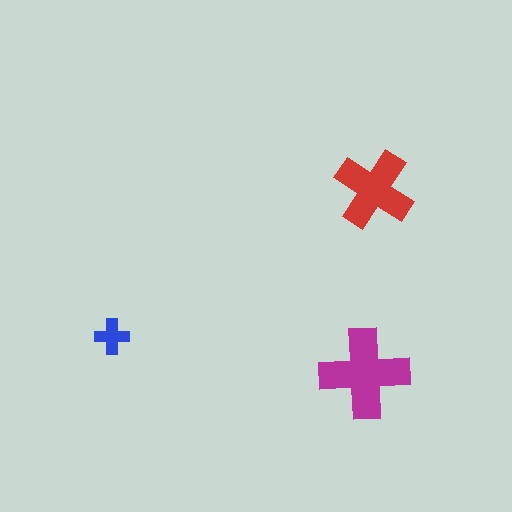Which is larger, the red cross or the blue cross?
The red one.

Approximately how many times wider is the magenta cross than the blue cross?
About 2.5 times wider.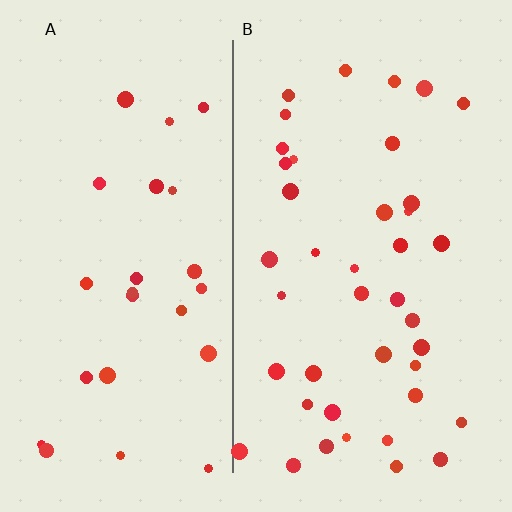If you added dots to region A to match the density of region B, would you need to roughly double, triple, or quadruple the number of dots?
Approximately double.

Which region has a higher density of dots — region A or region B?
B (the right).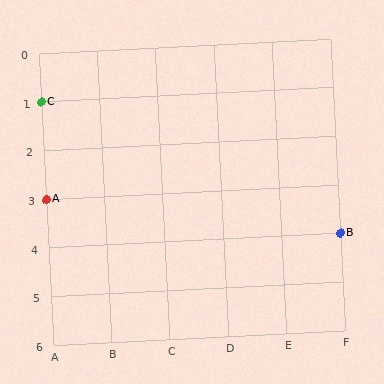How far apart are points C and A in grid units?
Points C and A are 2 rows apart.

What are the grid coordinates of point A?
Point A is at grid coordinates (A, 3).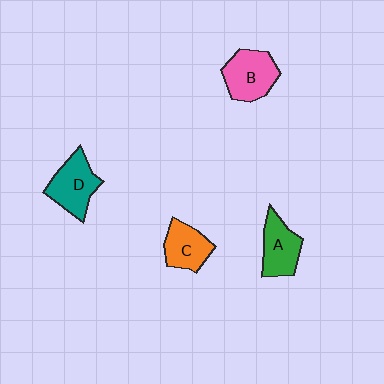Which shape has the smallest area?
Shape C (orange).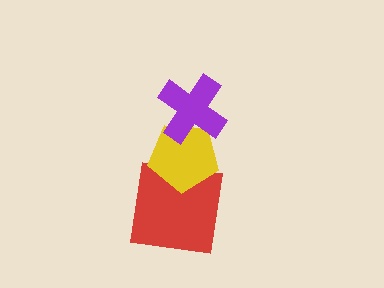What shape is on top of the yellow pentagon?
The purple cross is on top of the yellow pentagon.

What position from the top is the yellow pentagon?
The yellow pentagon is 2nd from the top.